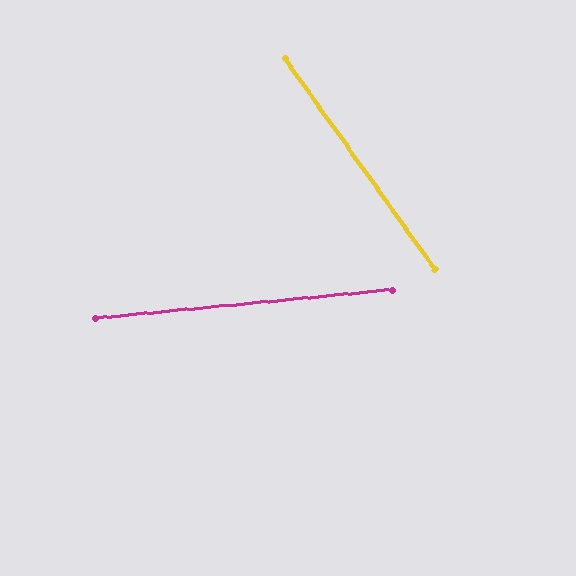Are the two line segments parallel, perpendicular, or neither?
Neither parallel nor perpendicular — they differ by about 60°.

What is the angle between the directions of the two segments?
Approximately 60 degrees.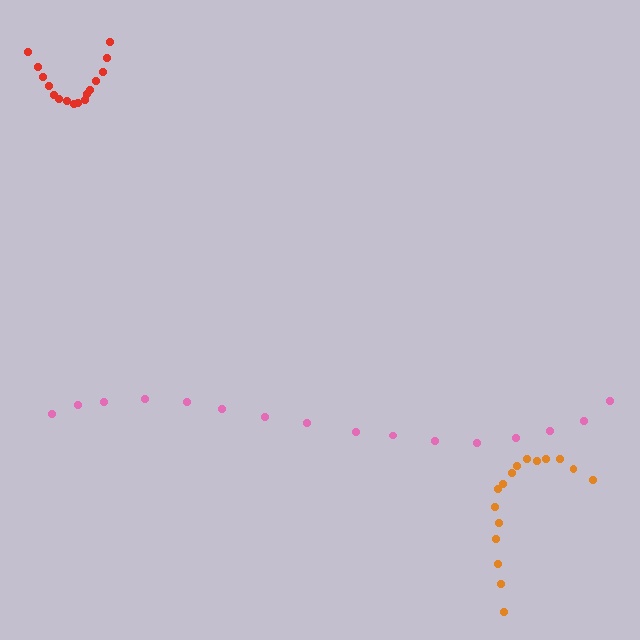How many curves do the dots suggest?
There are 3 distinct paths.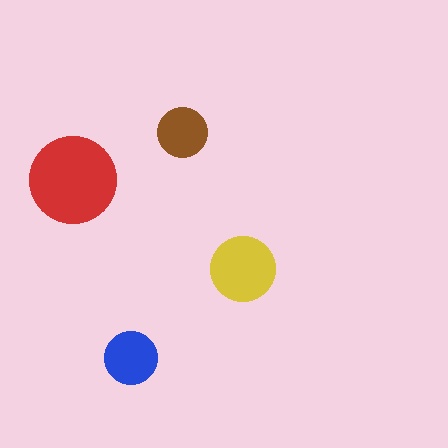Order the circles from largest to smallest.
the red one, the yellow one, the blue one, the brown one.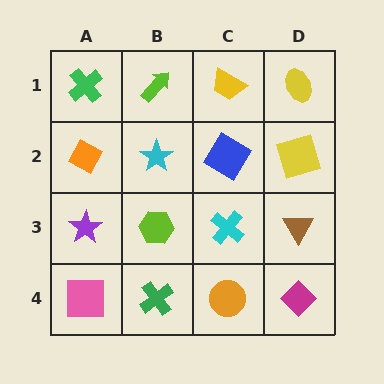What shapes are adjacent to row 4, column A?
A purple star (row 3, column A), a green cross (row 4, column B).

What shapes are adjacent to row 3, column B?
A cyan star (row 2, column B), a green cross (row 4, column B), a purple star (row 3, column A), a cyan cross (row 3, column C).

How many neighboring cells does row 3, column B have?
4.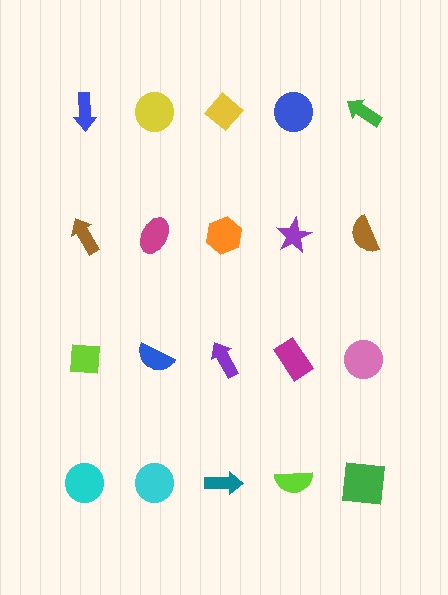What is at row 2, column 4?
A purple star.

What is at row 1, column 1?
A blue arrow.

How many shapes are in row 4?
5 shapes.